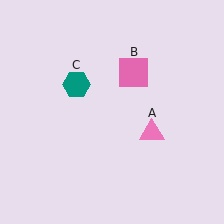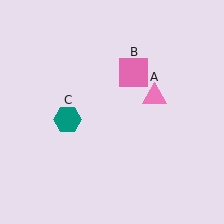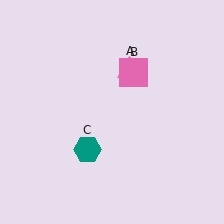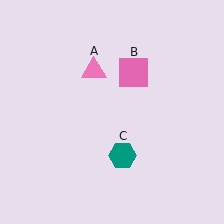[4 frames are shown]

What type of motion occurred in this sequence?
The pink triangle (object A), teal hexagon (object C) rotated counterclockwise around the center of the scene.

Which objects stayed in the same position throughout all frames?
Pink square (object B) remained stationary.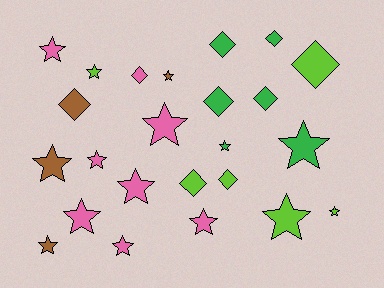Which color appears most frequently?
Pink, with 8 objects.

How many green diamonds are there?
There are 4 green diamonds.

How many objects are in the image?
There are 24 objects.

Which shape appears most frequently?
Star, with 15 objects.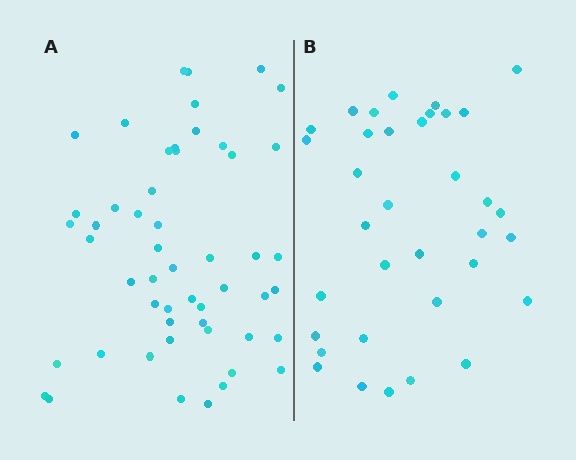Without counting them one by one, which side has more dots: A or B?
Region A (the left region) has more dots.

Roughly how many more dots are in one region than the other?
Region A has approximately 15 more dots than region B.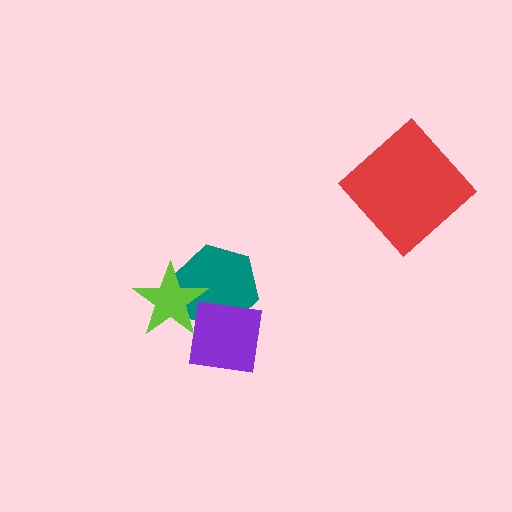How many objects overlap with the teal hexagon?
2 objects overlap with the teal hexagon.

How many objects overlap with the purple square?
1 object overlaps with the purple square.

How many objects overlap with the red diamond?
0 objects overlap with the red diamond.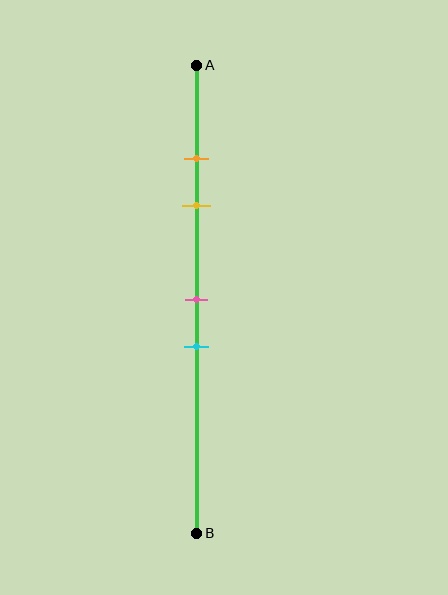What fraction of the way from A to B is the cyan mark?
The cyan mark is approximately 60% (0.6) of the way from A to B.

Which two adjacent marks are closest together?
The orange and yellow marks are the closest adjacent pair.